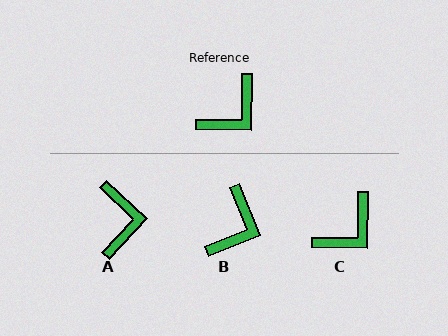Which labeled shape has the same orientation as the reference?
C.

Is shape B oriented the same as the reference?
No, it is off by about 22 degrees.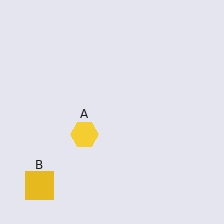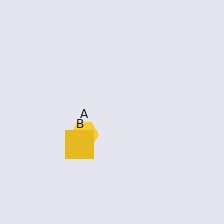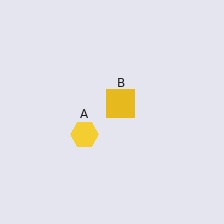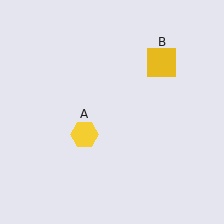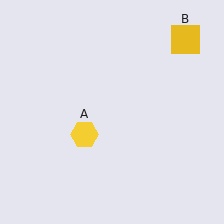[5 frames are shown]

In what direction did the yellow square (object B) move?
The yellow square (object B) moved up and to the right.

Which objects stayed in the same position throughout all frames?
Yellow hexagon (object A) remained stationary.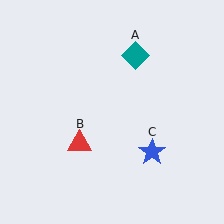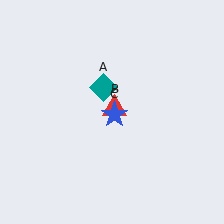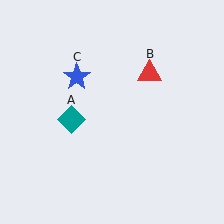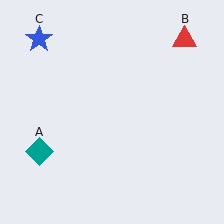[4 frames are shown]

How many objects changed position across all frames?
3 objects changed position: teal diamond (object A), red triangle (object B), blue star (object C).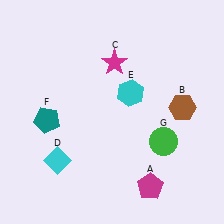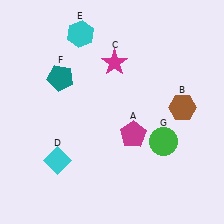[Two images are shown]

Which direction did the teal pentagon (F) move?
The teal pentagon (F) moved up.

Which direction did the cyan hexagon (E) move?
The cyan hexagon (E) moved up.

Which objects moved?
The objects that moved are: the magenta pentagon (A), the cyan hexagon (E), the teal pentagon (F).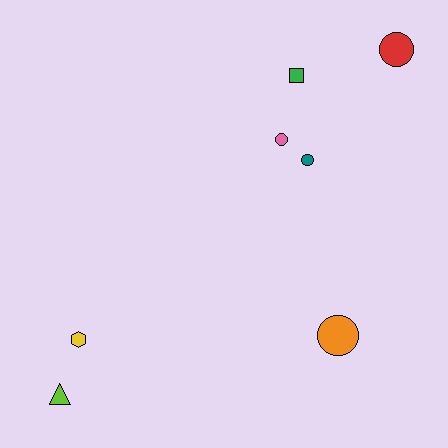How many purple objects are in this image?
There are no purple objects.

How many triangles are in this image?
There is 1 triangle.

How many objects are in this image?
There are 7 objects.